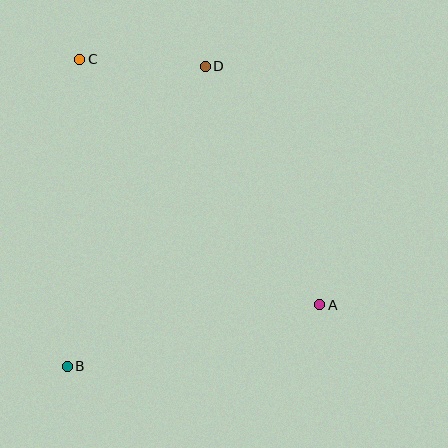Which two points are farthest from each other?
Points A and C are farthest from each other.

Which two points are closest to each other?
Points C and D are closest to each other.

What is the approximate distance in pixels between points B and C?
The distance between B and C is approximately 307 pixels.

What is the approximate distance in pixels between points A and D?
The distance between A and D is approximately 265 pixels.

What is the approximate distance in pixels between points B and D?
The distance between B and D is approximately 330 pixels.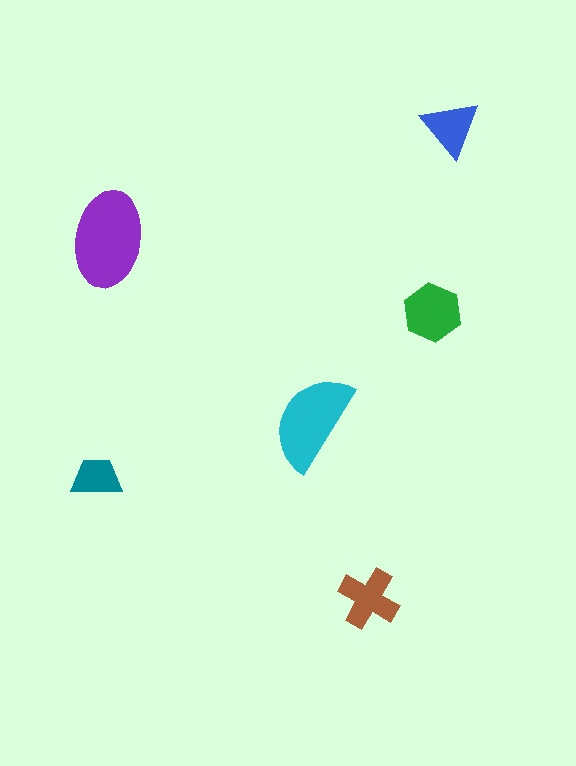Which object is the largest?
The purple ellipse.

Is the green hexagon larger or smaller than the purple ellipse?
Smaller.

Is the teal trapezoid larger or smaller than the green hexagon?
Smaller.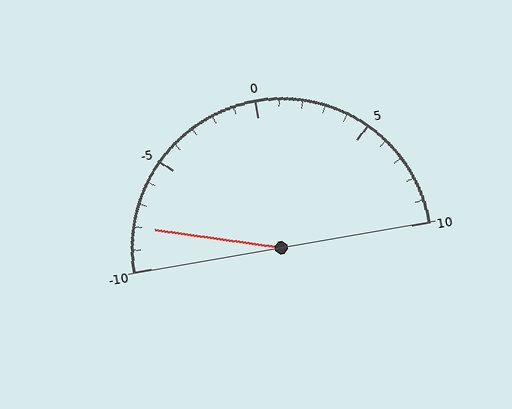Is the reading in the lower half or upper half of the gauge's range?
The reading is in the lower half of the range (-10 to 10).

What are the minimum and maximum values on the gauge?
The gauge ranges from -10 to 10.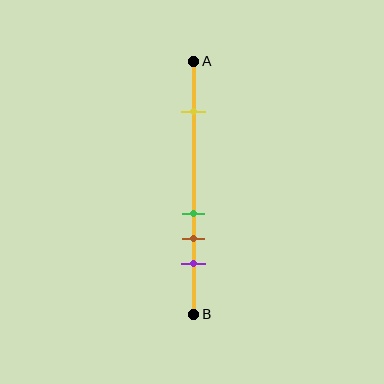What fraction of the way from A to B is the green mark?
The green mark is approximately 60% (0.6) of the way from A to B.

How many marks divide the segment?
There are 4 marks dividing the segment.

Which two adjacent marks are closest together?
The green and brown marks are the closest adjacent pair.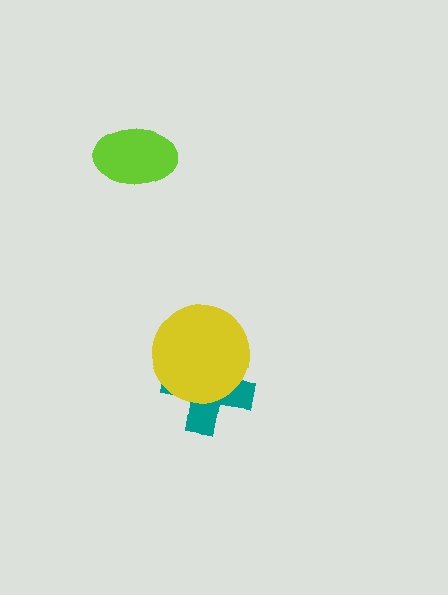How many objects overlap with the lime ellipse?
0 objects overlap with the lime ellipse.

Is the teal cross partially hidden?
Yes, it is partially covered by another shape.